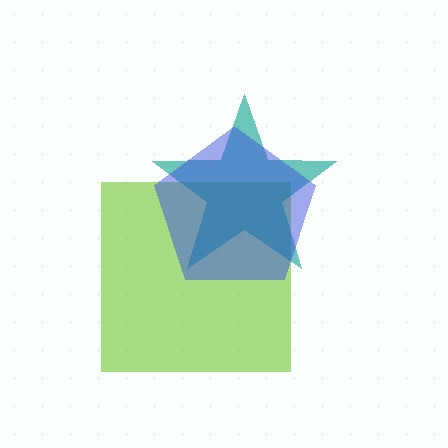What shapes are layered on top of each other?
The layered shapes are: a lime square, a teal star, a blue pentagon.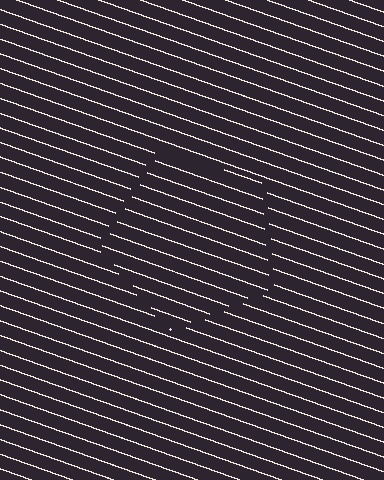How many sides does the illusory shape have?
5 sides — the line-ends trace a pentagon.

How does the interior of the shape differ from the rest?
The interior of the shape contains the same grating, shifted by half a period — the contour is defined by the phase discontinuity where line-ends from the inner and outer gratings abut.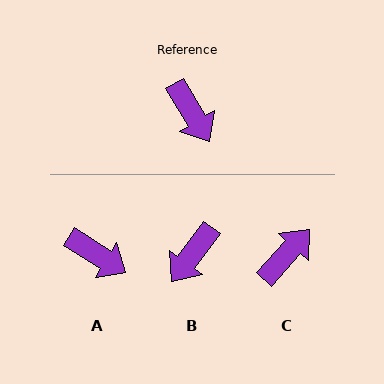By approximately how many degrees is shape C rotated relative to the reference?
Approximately 107 degrees counter-clockwise.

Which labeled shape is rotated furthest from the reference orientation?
C, about 107 degrees away.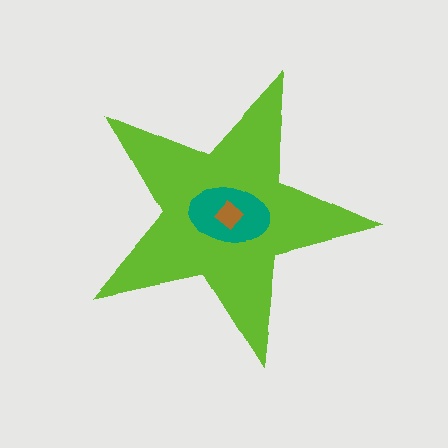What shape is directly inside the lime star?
The teal ellipse.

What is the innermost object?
The brown diamond.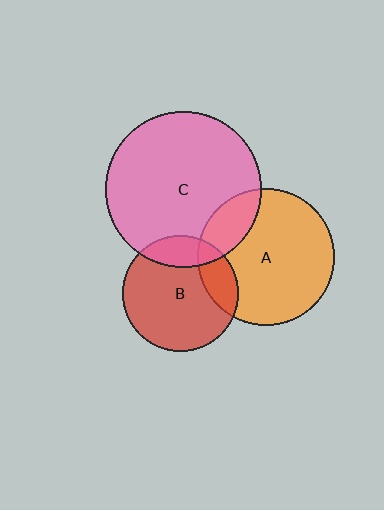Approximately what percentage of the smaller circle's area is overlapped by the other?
Approximately 20%.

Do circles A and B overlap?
Yes.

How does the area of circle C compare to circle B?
Approximately 1.8 times.